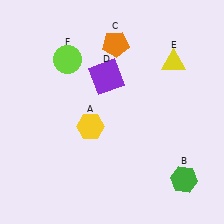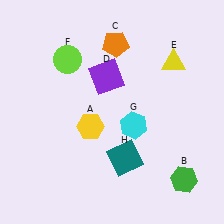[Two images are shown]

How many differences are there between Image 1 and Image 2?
There are 2 differences between the two images.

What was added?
A cyan hexagon (G), a teal square (H) were added in Image 2.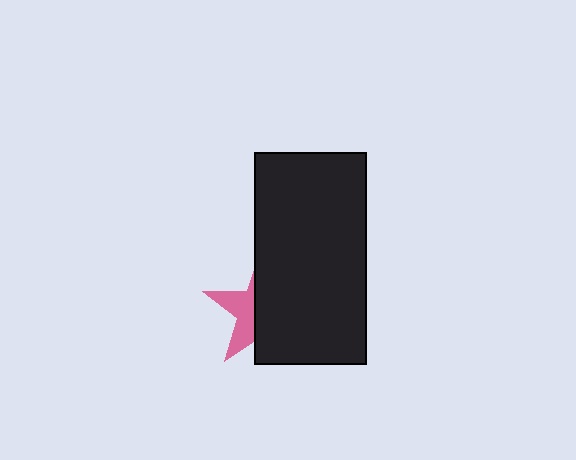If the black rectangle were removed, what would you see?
You would see the complete pink star.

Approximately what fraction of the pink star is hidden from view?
Roughly 64% of the pink star is hidden behind the black rectangle.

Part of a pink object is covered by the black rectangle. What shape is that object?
It is a star.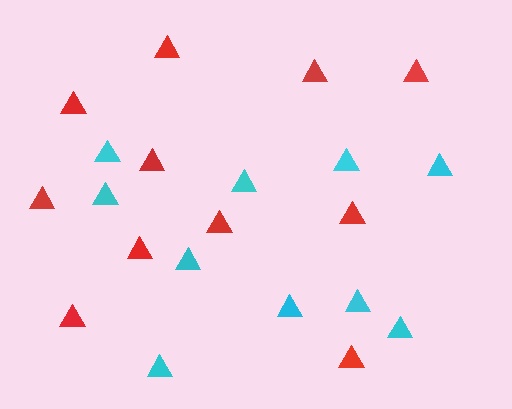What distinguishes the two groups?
There are 2 groups: one group of red triangles (11) and one group of cyan triangles (10).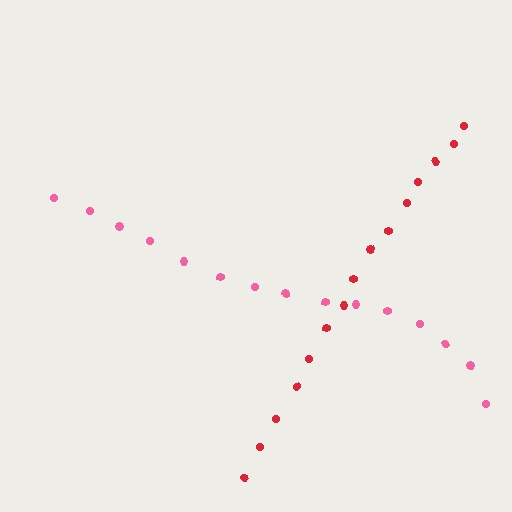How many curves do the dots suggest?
There are 2 distinct paths.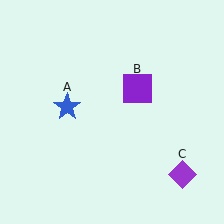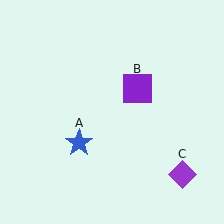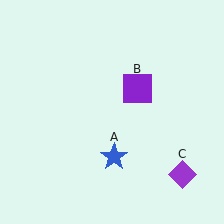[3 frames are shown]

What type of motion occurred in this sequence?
The blue star (object A) rotated counterclockwise around the center of the scene.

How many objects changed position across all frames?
1 object changed position: blue star (object A).